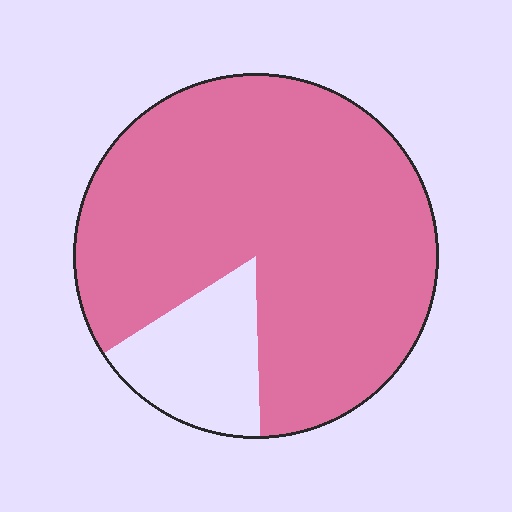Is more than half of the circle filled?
Yes.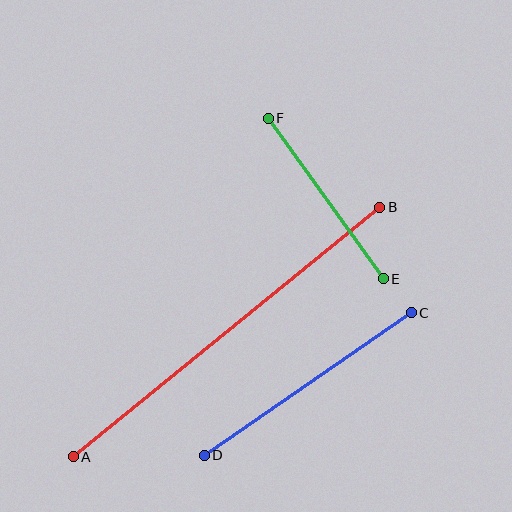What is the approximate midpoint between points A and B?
The midpoint is at approximately (226, 332) pixels.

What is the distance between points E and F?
The distance is approximately 197 pixels.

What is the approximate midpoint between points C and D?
The midpoint is at approximately (308, 384) pixels.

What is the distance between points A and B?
The distance is approximately 395 pixels.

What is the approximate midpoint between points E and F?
The midpoint is at approximately (326, 199) pixels.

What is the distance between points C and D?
The distance is approximately 251 pixels.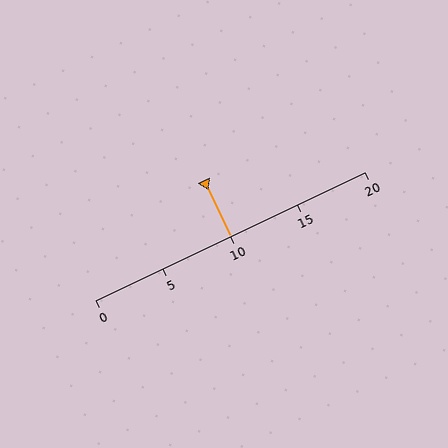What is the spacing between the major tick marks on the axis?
The major ticks are spaced 5 apart.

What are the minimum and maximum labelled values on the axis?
The axis runs from 0 to 20.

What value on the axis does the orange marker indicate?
The marker indicates approximately 10.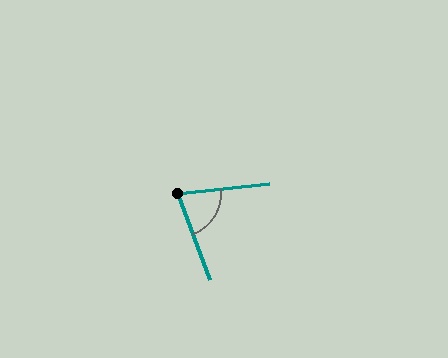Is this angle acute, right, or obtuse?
It is acute.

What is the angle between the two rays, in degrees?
Approximately 76 degrees.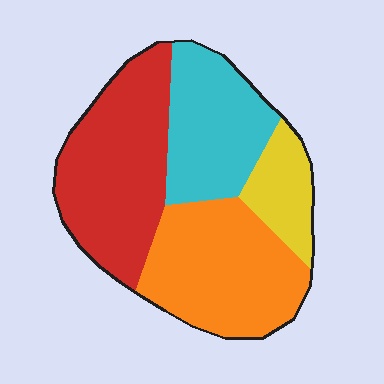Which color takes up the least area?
Yellow, at roughly 10%.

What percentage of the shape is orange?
Orange takes up between a quarter and a half of the shape.